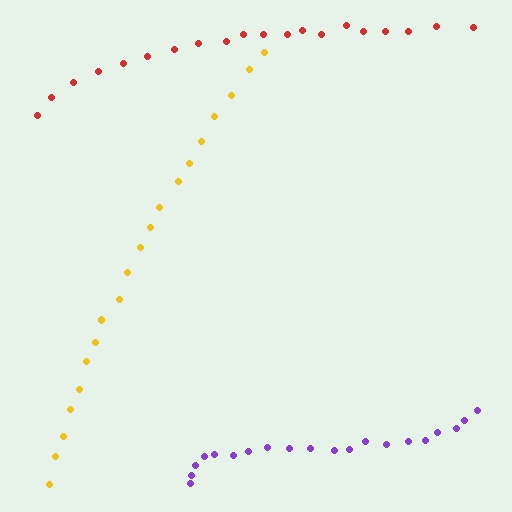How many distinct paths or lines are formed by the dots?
There are 3 distinct paths.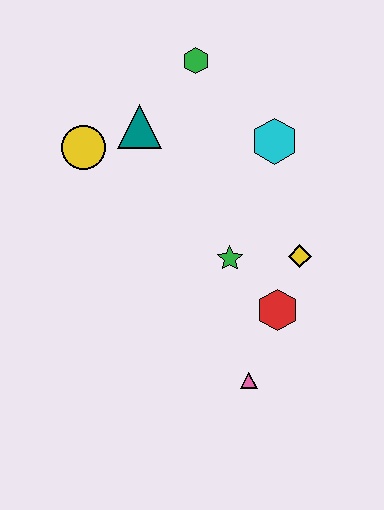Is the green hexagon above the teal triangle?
Yes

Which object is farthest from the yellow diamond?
The yellow circle is farthest from the yellow diamond.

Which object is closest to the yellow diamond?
The red hexagon is closest to the yellow diamond.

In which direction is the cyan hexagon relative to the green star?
The cyan hexagon is above the green star.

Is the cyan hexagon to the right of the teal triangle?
Yes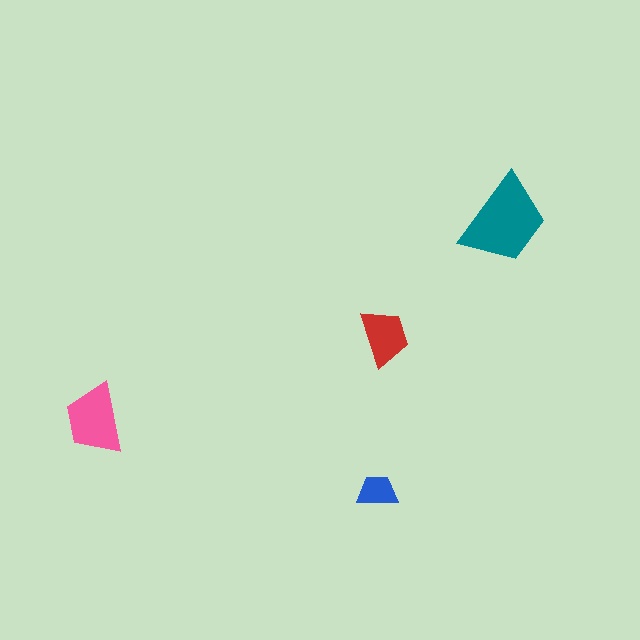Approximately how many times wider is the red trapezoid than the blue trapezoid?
About 1.5 times wider.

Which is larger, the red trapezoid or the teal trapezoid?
The teal one.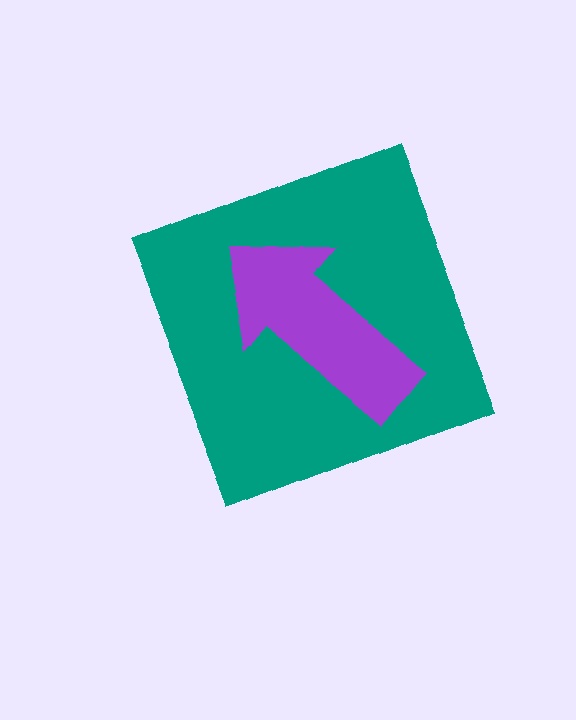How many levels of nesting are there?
2.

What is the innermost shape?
The purple arrow.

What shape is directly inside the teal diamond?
The purple arrow.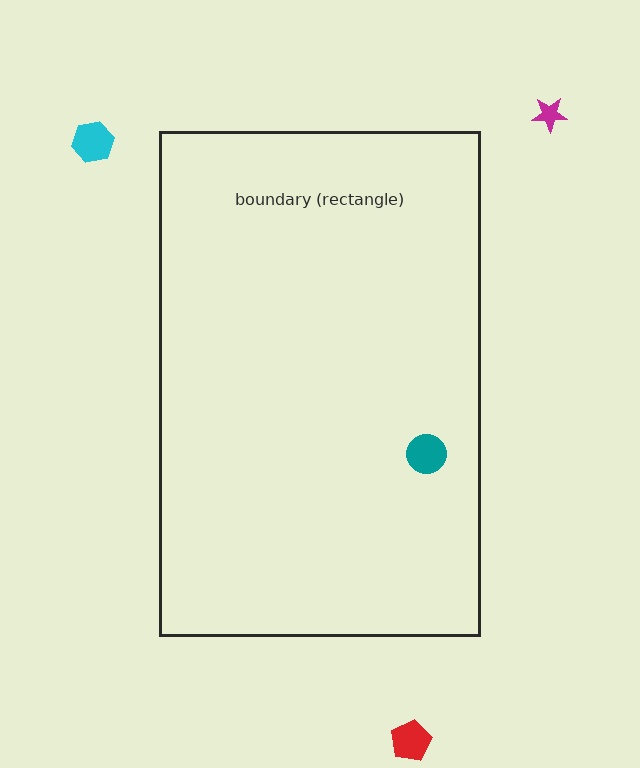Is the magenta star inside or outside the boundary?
Outside.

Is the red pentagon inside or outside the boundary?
Outside.